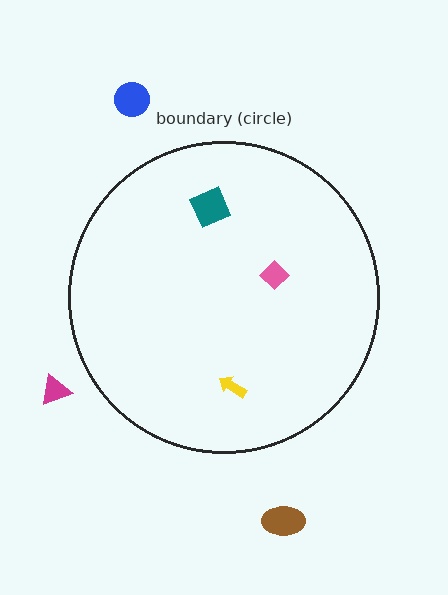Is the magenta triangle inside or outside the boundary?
Outside.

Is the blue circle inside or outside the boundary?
Outside.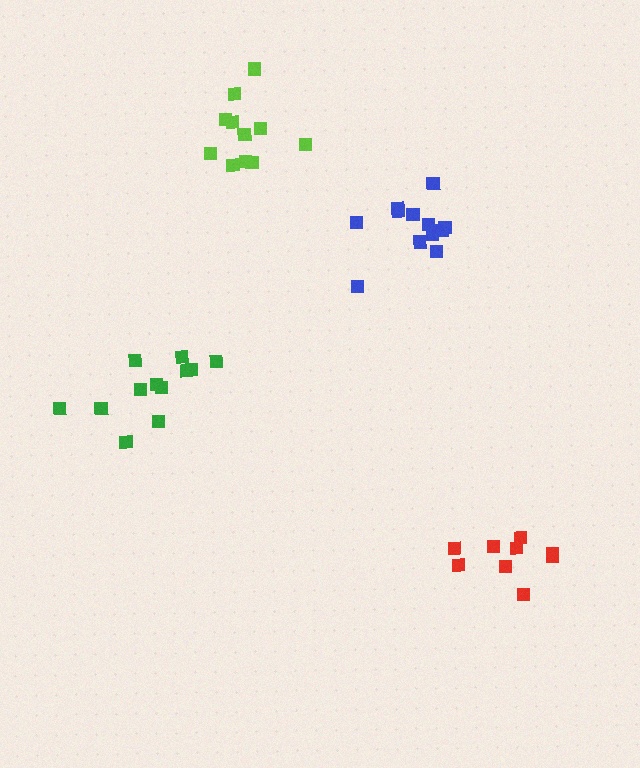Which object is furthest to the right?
The red cluster is rightmost.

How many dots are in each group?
Group 1: 12 dots, Group 2: 11 dots, Group 3: 13 dots, Group 4: 9 dots (45 total).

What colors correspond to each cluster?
The clusters are colored: green, lime, blue, red.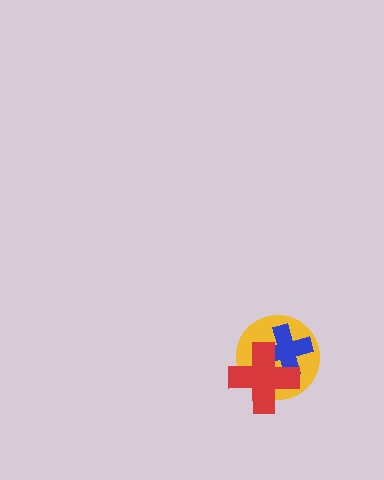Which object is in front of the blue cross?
The red cross is in front of the blue cross.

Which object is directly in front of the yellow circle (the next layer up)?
The blue cross is directly in front of the yellow circle.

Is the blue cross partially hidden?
Yes, it is partially covered by another shape.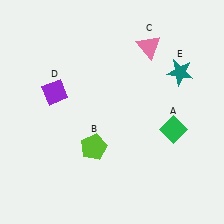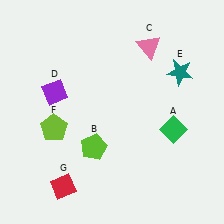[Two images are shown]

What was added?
A lime pentagon (F), a red diamond (G) were added in Image 2.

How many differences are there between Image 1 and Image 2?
There are 2 differences between the two images.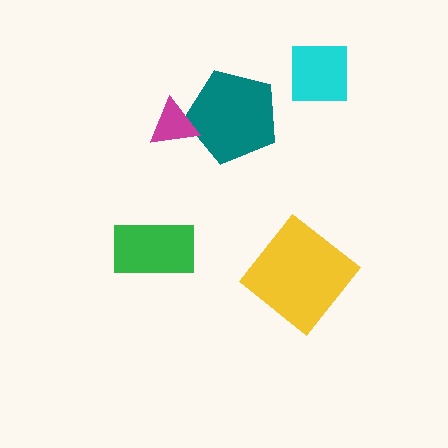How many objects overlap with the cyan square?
0 objects overlap with the cyan square.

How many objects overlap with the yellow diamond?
0 objects overlap with the yellow diamond.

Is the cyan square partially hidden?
No, no other shape covers it.